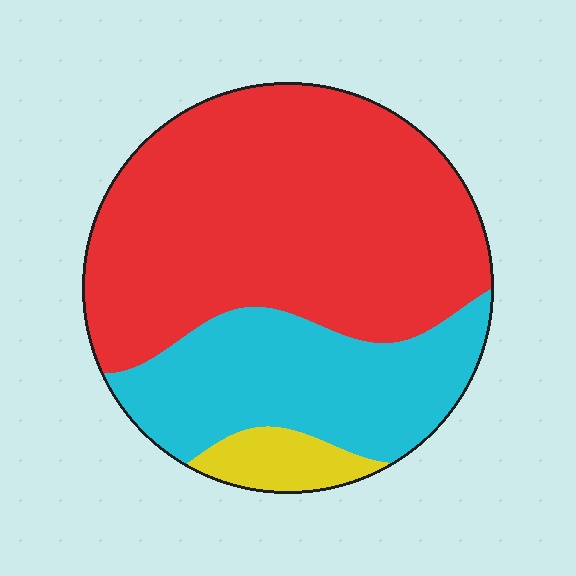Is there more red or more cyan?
Red.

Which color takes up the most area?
Red, at roughly 65%.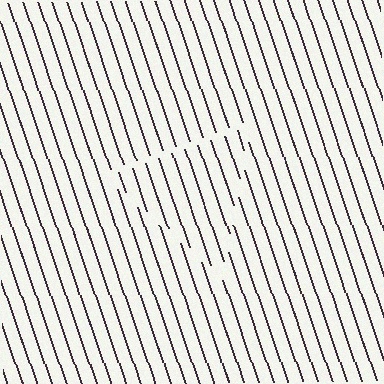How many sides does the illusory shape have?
3 sides — the line-ends trace a triangle.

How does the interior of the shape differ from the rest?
The interior of the shape contains the same grating, shifted by half a period — the contour is defined by the phase discontinuity where line-ends from the inner and outer gratings abut.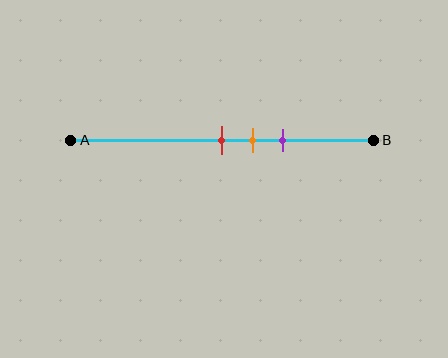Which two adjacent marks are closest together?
The red and orange marks are the closest adjacent pair.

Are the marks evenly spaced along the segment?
Yes, the marks are approximately evenly spaced.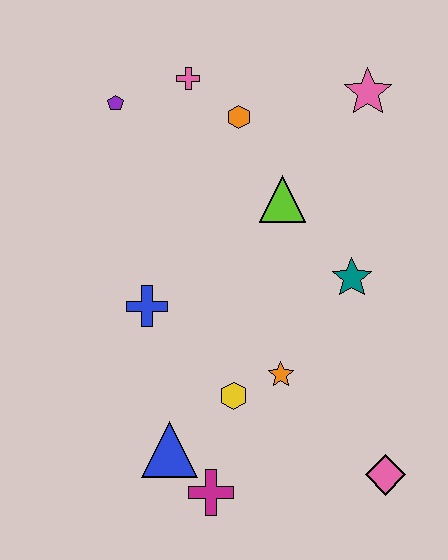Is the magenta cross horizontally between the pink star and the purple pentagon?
Yes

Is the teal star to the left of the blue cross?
No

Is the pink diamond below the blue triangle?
Yes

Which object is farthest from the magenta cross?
The pink star is farthest from the magenta cross.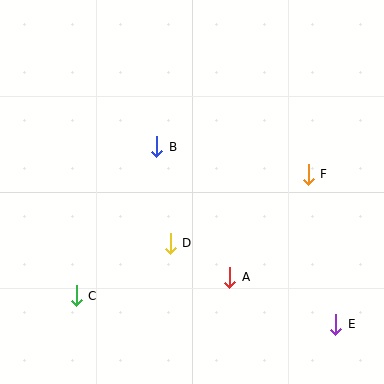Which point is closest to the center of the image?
Point D at (170, 243) is closest to the center.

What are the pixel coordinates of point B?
Point B is at (157, 147).